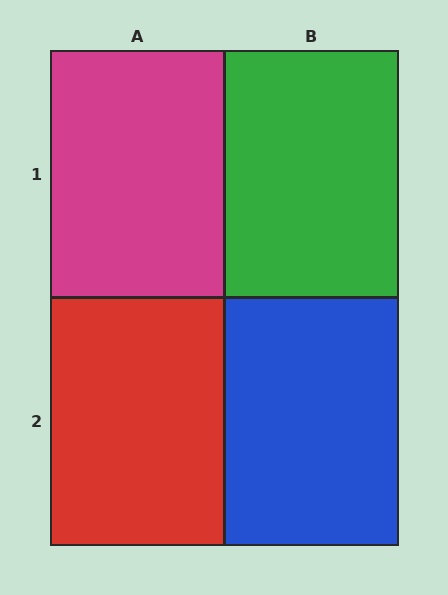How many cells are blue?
1 cell is blue.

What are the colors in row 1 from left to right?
Magenta, green.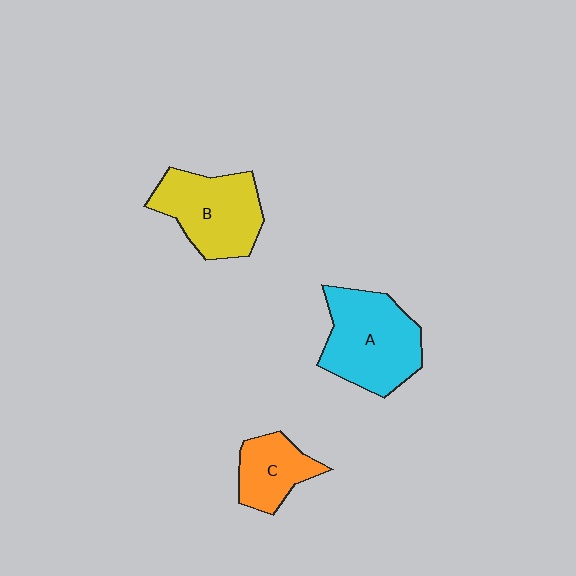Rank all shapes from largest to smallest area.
From largest to smallest: A (cyan), B (yellow), C (orange).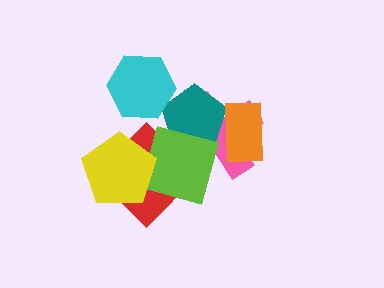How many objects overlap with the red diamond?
2 objects overlap with the red diamond.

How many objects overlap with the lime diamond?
4 objects overlap with the lime diamond.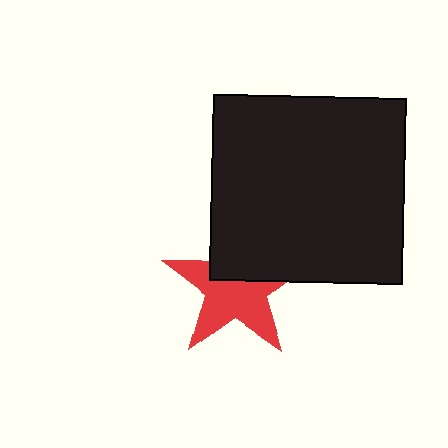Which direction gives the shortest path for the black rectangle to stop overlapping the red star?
Moving up gives the shortest separation.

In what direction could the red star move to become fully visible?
The red star could move down. That would shift it out from behind the black rectangle entirely.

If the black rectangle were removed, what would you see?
You would see the complete red star.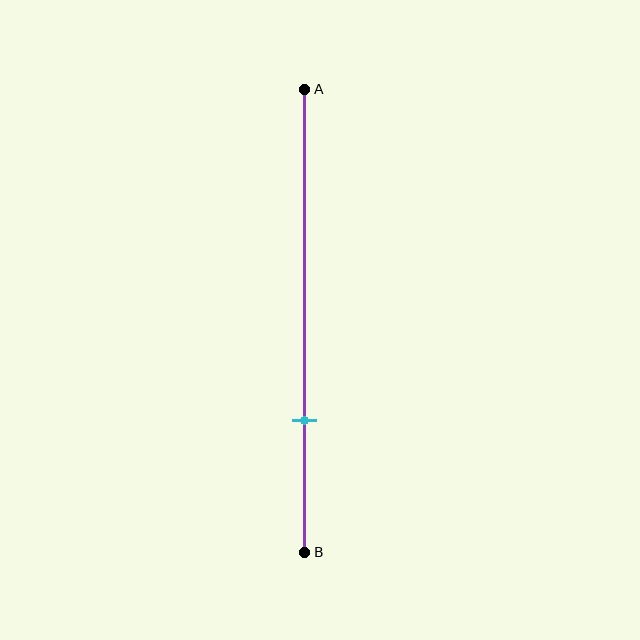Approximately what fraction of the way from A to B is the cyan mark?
The cyan mark is approximately 70% of the way from A to B.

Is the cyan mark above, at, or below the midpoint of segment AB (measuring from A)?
The cyan mark is below the midpoint of segment AB.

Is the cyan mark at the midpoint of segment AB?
No, the mark is at about 70% from A, not at the 50% midpoint.